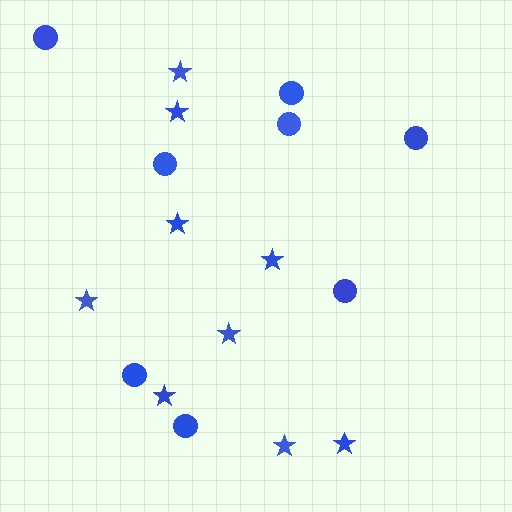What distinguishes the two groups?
There are 2 groups: one group of circles (8) and one group of stars (9).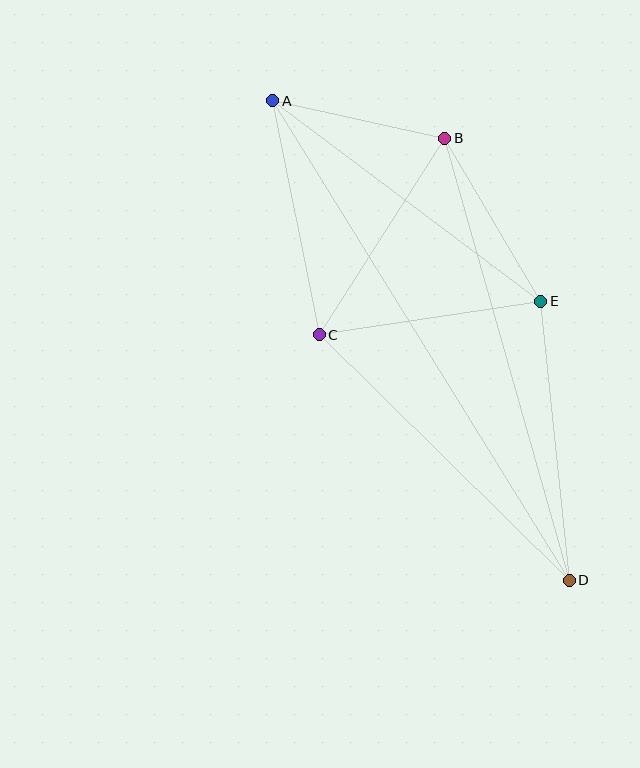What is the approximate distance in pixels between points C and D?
The distance between C and D is approximately 351 pixels.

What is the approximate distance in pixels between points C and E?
The distance between C and E is approximately 224 pixels.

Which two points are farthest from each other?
Points A and D are farthest from each other.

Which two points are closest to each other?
Points A and B are closest to each other.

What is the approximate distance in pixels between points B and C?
The distance between B and C is approximately 233 pixels.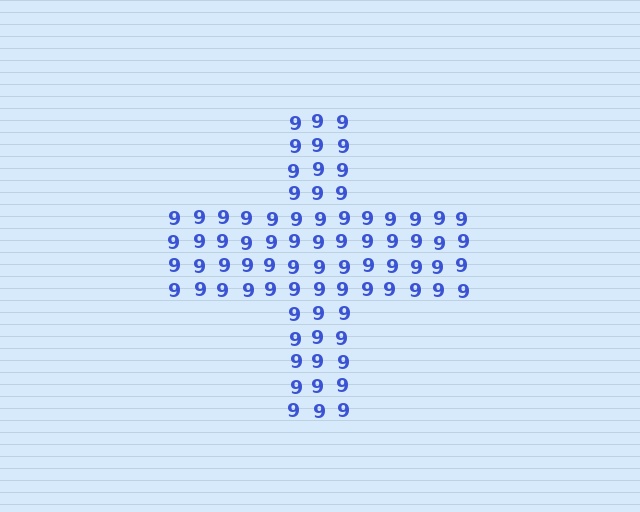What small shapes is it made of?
It is made of small digit 9's.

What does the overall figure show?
The overall figure shows a cross.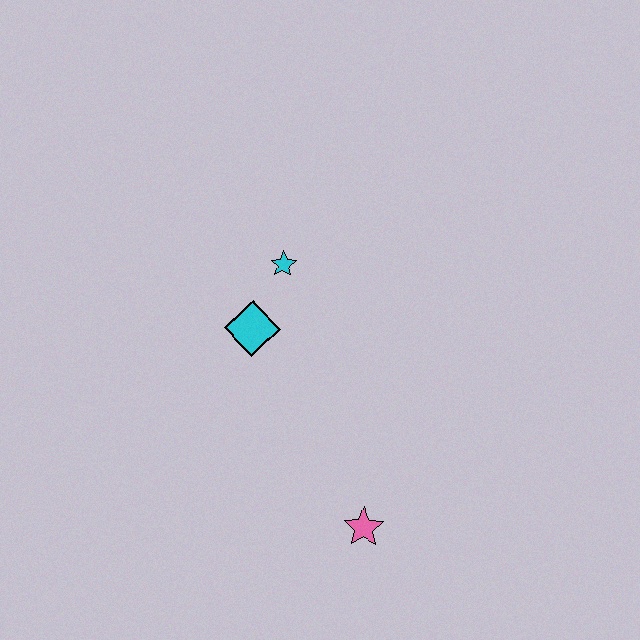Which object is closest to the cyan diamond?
The cyan star is closest to the cyan diamond.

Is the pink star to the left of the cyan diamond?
No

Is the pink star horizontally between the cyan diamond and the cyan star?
No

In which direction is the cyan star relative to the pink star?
The cyan star is above the pink star.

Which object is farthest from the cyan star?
The pink star is farthest from the cyan star.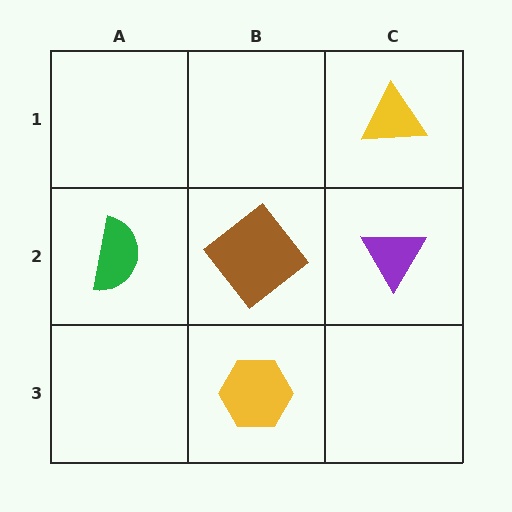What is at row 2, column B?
A brown diamond.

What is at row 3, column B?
A yellow hexagon.